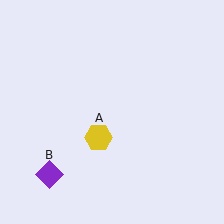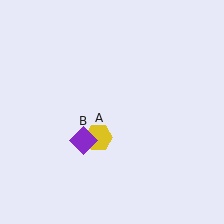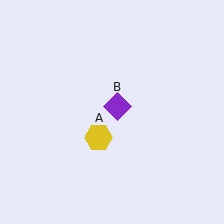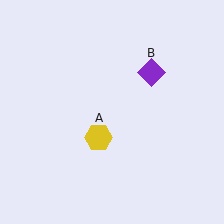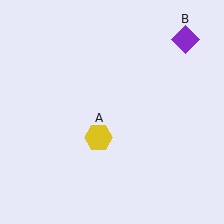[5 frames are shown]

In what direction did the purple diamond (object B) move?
The purple diamond (object B) moved up and to the right.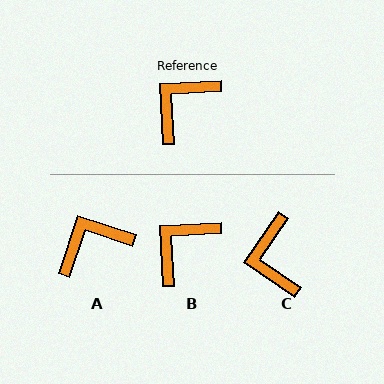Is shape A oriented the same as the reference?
No, it is off by about 21 degrees.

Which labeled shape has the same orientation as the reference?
B.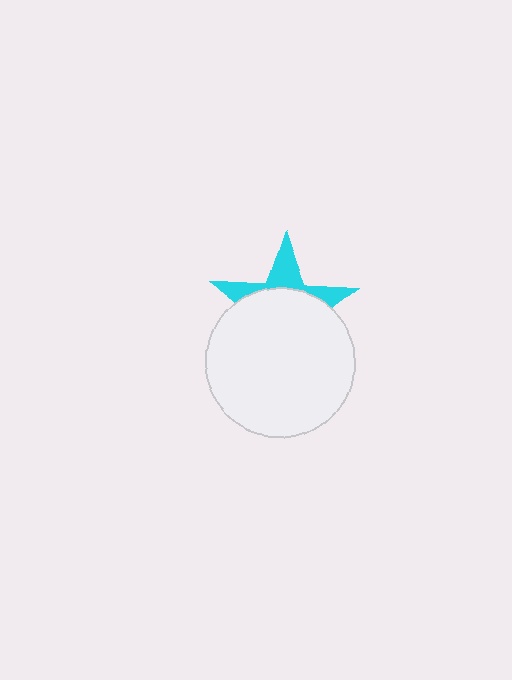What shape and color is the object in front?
The object in front is a white circle.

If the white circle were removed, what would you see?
You would see the complete cyan star.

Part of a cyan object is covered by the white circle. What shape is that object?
It is a star.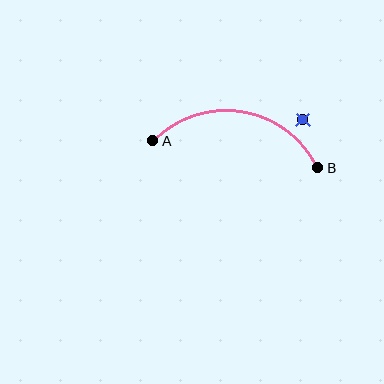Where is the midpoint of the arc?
The arc midpoint is the point on the curve farthest from the straight line joining A and B. It sits above that line.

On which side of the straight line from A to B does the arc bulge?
The arc bulges above the straight line connecting A and B.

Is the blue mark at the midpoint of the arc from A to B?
No — the blue mark does not lie on the arc at all. It sits slightly outside the curve.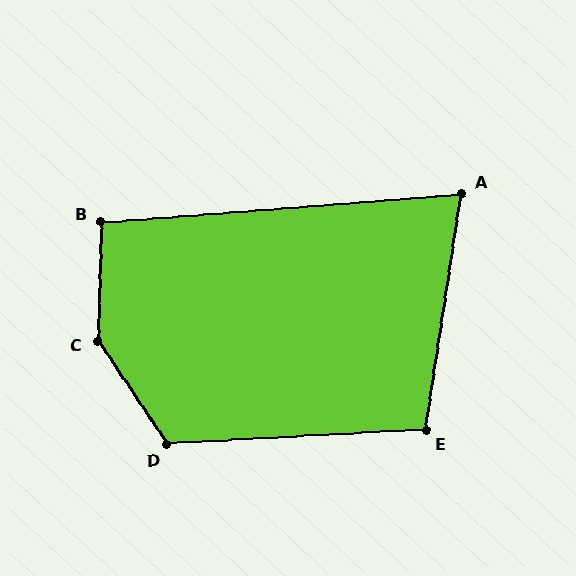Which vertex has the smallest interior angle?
A, at approximately 77 degrees.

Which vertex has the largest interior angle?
C, at approximately 144 degrees.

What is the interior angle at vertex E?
Approximately 102 degrees (obtuse).